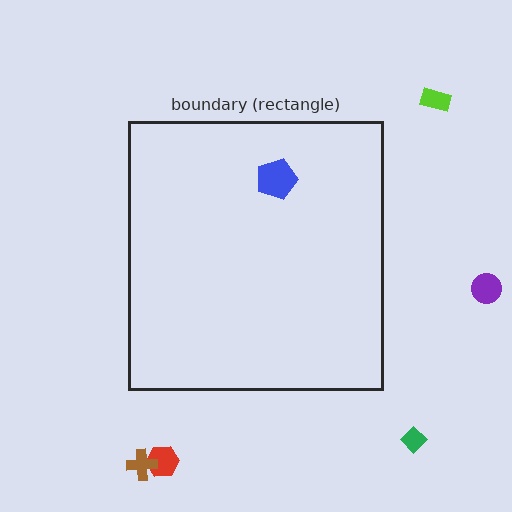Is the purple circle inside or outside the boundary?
Outside.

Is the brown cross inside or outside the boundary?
Outside.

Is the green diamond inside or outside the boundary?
Outside.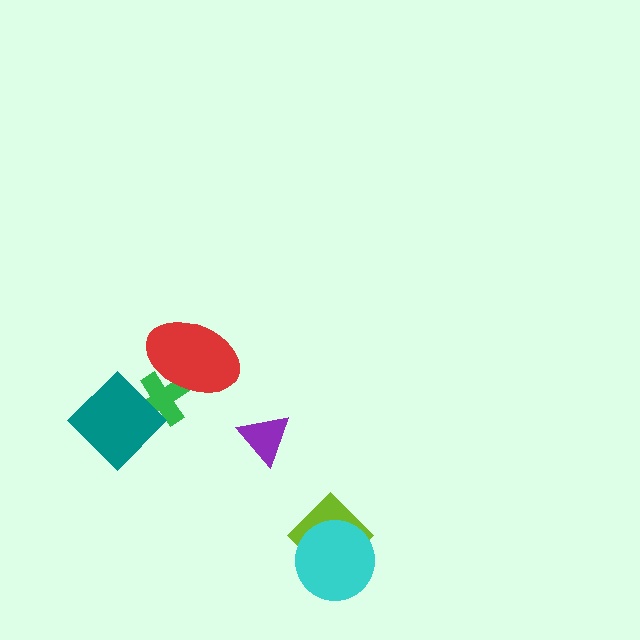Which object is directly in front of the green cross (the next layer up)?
The teal diamond is directly in front of the green cross.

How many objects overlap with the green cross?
2 objects overlap with the green cross.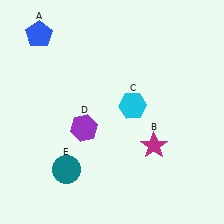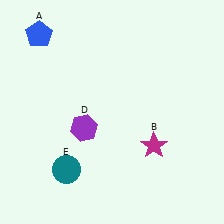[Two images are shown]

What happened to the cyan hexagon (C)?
The cyan hexagon (C) was removed in Image 2. It was in the top-right area of Image 1.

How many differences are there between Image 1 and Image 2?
There is 1 difference between the two images.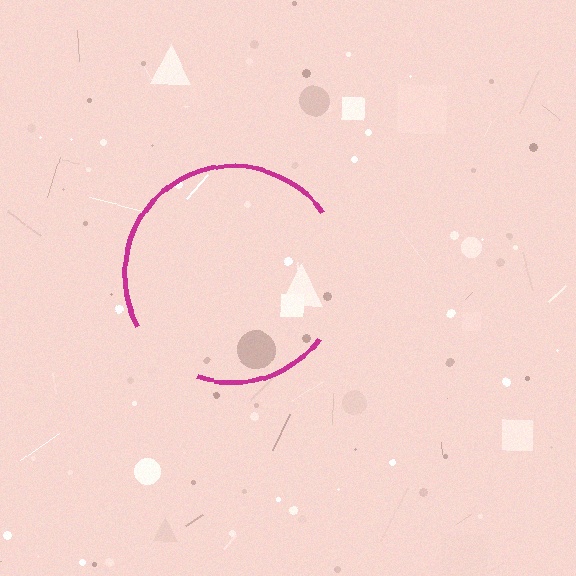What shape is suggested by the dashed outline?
The dashed outline suggests a circle.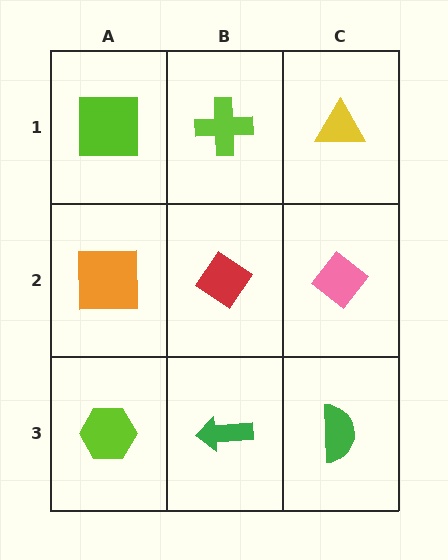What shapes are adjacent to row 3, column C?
A pink diamond (row 2, column C), a green arrow (row 3, column B).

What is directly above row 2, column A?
A lime square.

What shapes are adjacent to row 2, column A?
A lime square (row 1, column A), a lime hexagon (row 3, column A), a red diamond (row 2, column B).